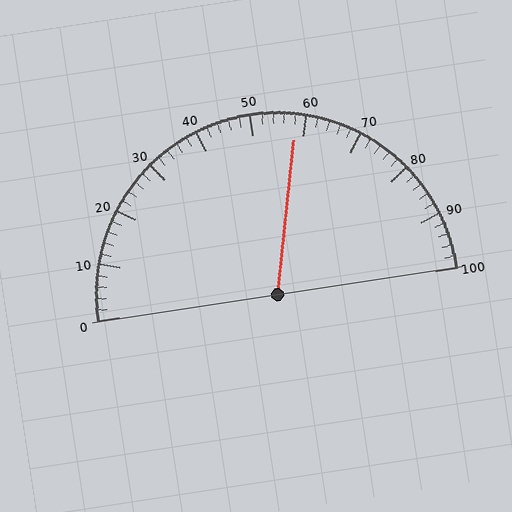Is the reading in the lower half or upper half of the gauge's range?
The reading is in the upper half of the range (0 to 100).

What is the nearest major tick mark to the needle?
The nearest major tick mark is 60.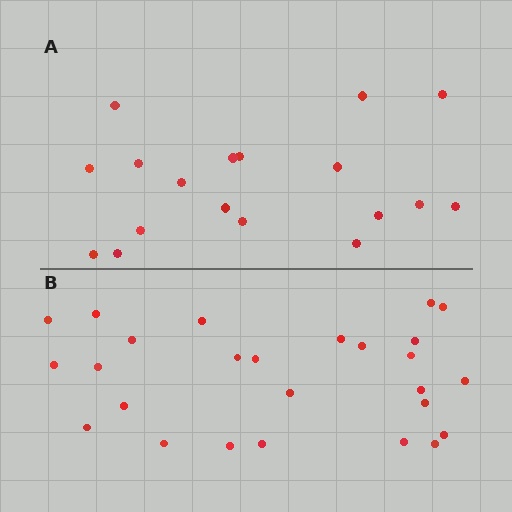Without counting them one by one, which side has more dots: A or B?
Region B (the bottom region) has more dots.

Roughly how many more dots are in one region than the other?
Region B has roughly 8 or so more dots than region A.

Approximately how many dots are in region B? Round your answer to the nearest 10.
About 30 dots. (The exact count is 26, which rounds to 30.)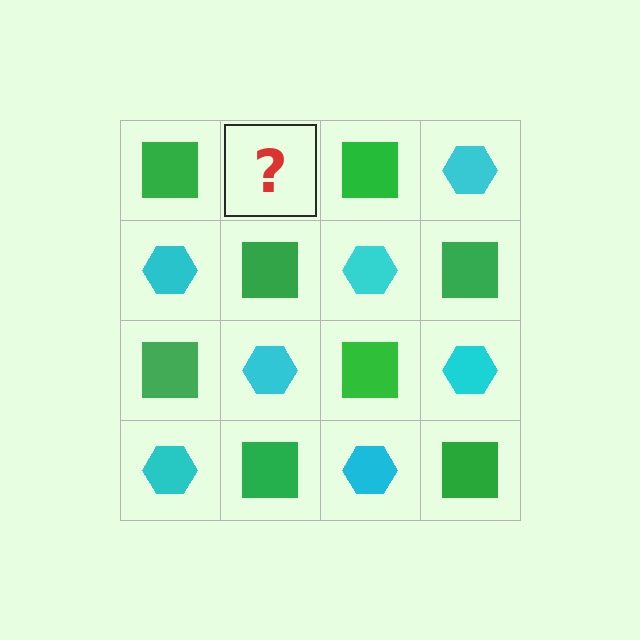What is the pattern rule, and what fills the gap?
The rule is that it alternates green square and cyan hexagon in a checkerboard pattern. The gap should be filled with a cyan hexagon.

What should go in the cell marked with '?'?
The missing cell should contain a cyan hexagon.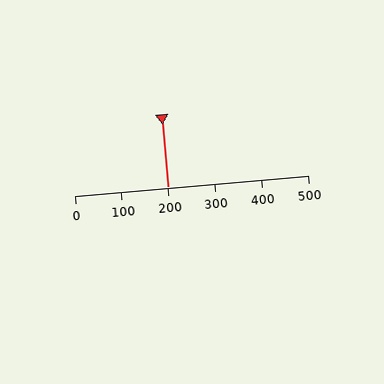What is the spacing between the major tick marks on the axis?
The major ticks are spaced 100 apart.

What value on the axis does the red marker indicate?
The marker indicates approximately 200.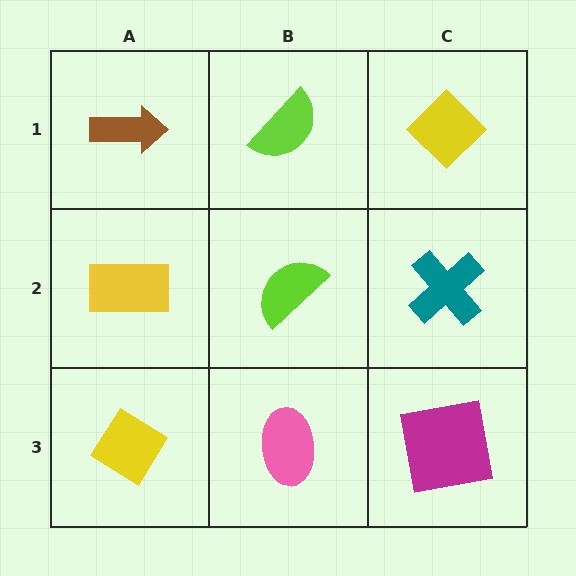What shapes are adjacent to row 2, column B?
A lime semicircle (row 1, column B), a pink ellipse (row 3, column B), a yellow rectangle (row 2, column A), a teal cross (row 2, column C).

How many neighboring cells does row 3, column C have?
2.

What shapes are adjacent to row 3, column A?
A yellow rectangle (row 2, column A), a pink ellipse (row 3, column B).